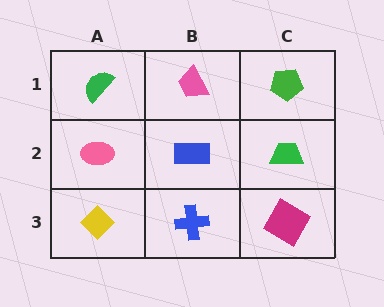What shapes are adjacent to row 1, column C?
A green trapezoid (row 2, column C), a pink trapezoid (row 1, column B).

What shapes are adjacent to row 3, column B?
A blue rectangle (row 2, column B), a yellow diamond (row 3, column A), a magenta square (row 3, column C).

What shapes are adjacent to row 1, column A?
A pink ellipse (row 2, column A), a pink trapezoid (row 1, column B).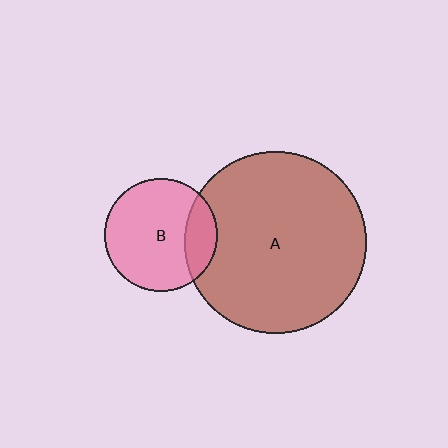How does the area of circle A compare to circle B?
Approximately 2.6 times.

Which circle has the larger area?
Circle A (brown).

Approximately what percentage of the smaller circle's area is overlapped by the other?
Approximately 20%.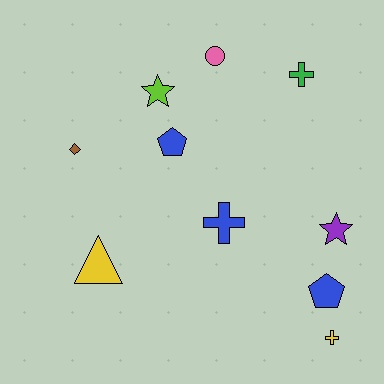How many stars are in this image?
There are 2 stars.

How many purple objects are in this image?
There is 1 purple object.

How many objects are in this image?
There are 10 objects.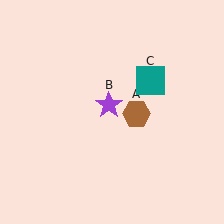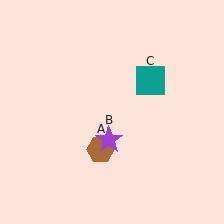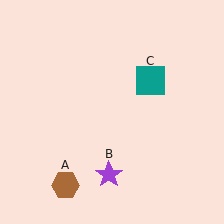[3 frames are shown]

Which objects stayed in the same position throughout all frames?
Teal square (object C) remained stationary.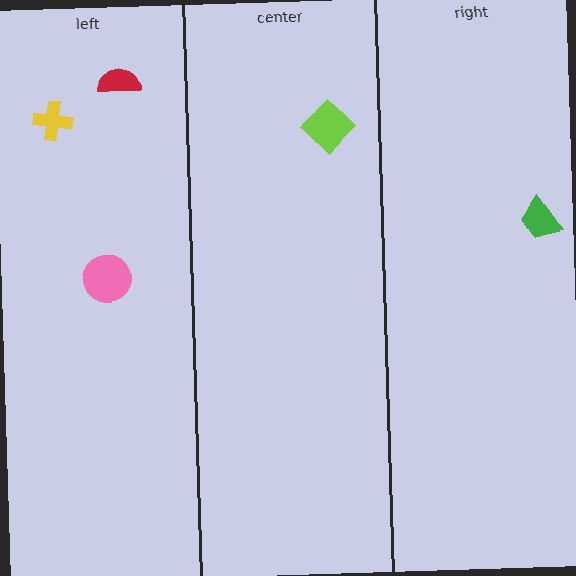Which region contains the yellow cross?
The left region.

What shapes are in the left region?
The red semicircle, the yellow cross, the pink circle.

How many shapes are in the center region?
1.